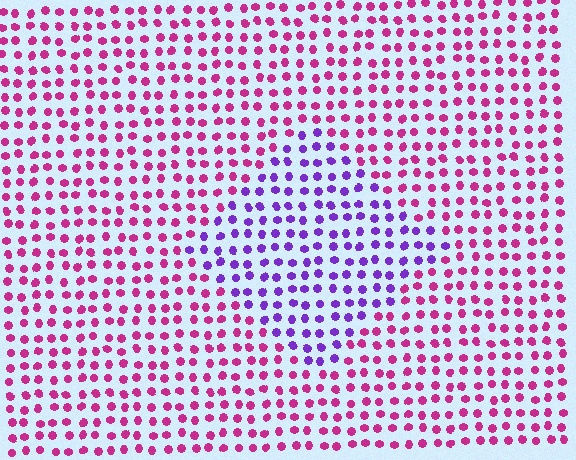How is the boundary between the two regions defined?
The boundary is defined purely by a slight shift in hue (about 52 degrees). Spacing, size, and orientation are identical on both sides.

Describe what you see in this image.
The image is filled with small magenta elements in a uniform arrangement. A diamond-shaped region is visible where the elements are tinted to a slightly different hue, forming a subtle color boundary.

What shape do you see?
I see a diamond.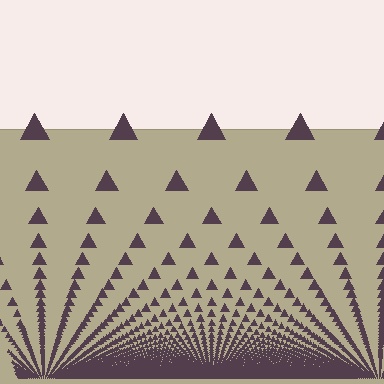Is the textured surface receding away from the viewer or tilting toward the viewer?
The surface appears to tilt toward the viewer. Texture elements get larger and sparser toward the top.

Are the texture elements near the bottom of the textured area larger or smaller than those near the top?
Smaller. The gradient is inverted — elements near the bottom are smaller and denser.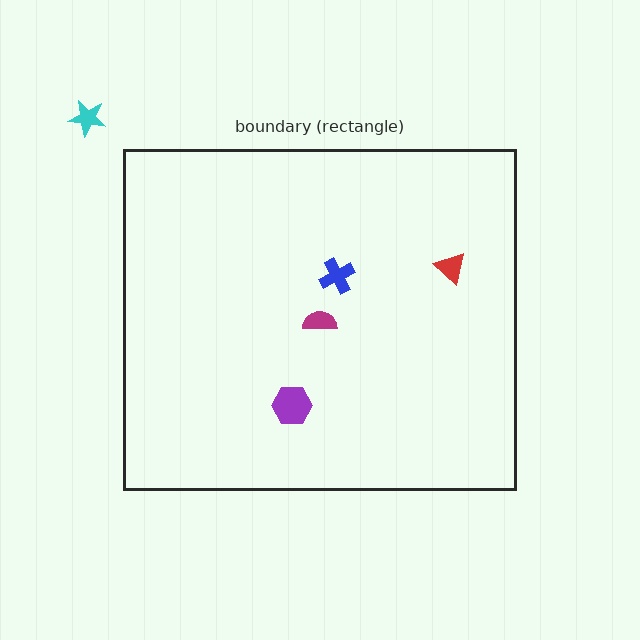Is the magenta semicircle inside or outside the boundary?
Inside.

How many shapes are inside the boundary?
4 inside, 1 outside.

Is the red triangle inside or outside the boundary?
Inside.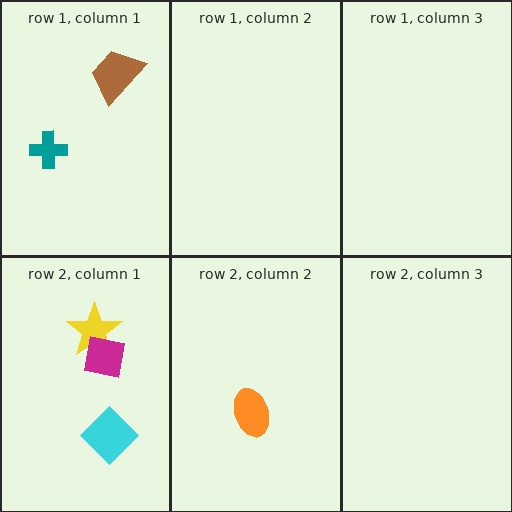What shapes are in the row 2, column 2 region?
The orange ellipse.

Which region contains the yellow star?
The row 2, column 1 region.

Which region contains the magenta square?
The row 2, column 1 region.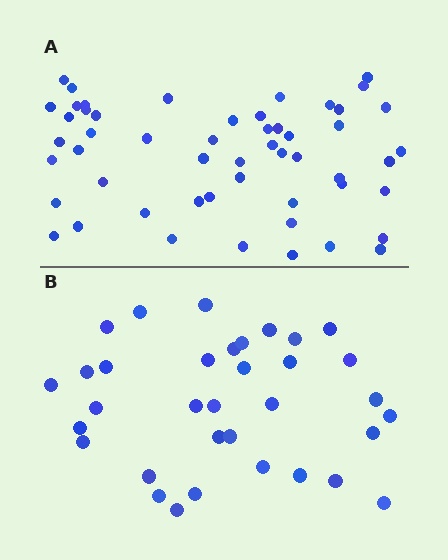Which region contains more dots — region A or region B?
Region A (the top region) has more dots.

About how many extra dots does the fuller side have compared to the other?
Region A has approximately 20 more dots than region B.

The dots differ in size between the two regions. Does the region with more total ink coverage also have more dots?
No. Region B has more total ink coverage because its dots are larger, but region A actually contains more individual dots. Total area can be misleading — the number of items is what matters here.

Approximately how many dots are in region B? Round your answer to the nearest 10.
About 30 dots. (The exact count is 34, which rounds to 30.)